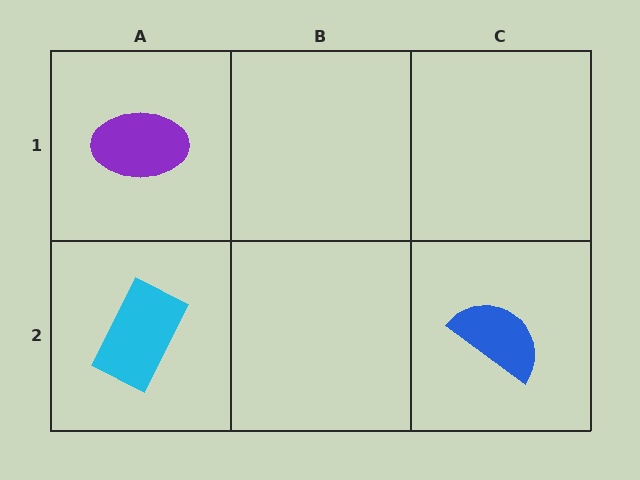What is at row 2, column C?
A blue semicircle.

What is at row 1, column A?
A purple ellipse.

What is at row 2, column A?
A cyan rectangle.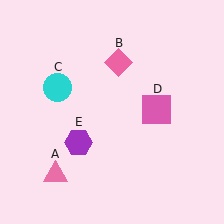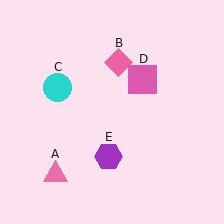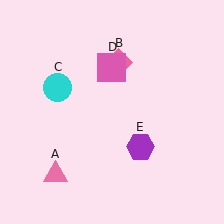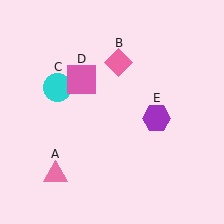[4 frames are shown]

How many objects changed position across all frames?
2 objects changed position: pink square (object D), purple hexagon (object E).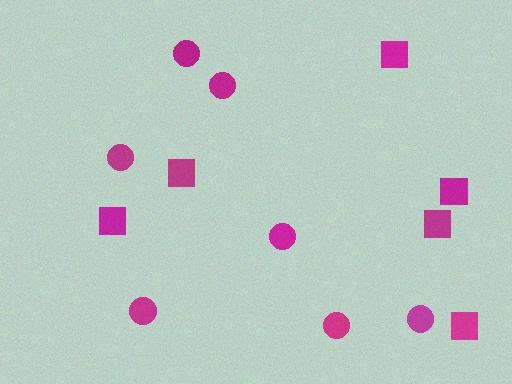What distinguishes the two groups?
There are 2 groups: one group of squares (6) and one group of circles (7).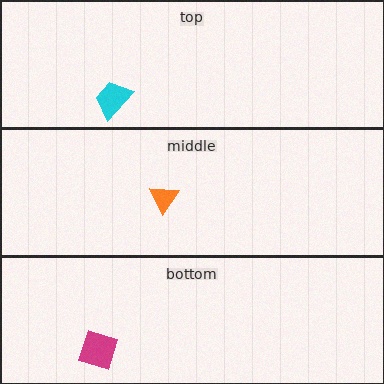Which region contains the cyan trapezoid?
The top region.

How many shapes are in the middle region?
1.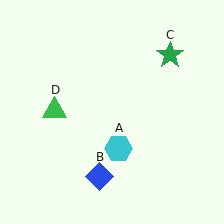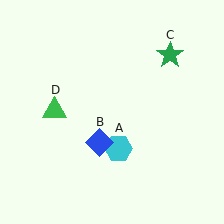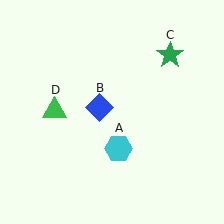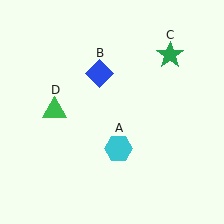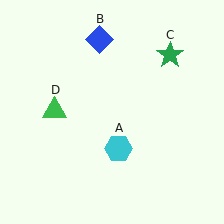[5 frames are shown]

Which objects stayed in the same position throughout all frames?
Cyan hexagon (object A) and green star (object C) and green triangle (object D) remained stationary.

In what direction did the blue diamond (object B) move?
The blue diamond (object B) moved up.